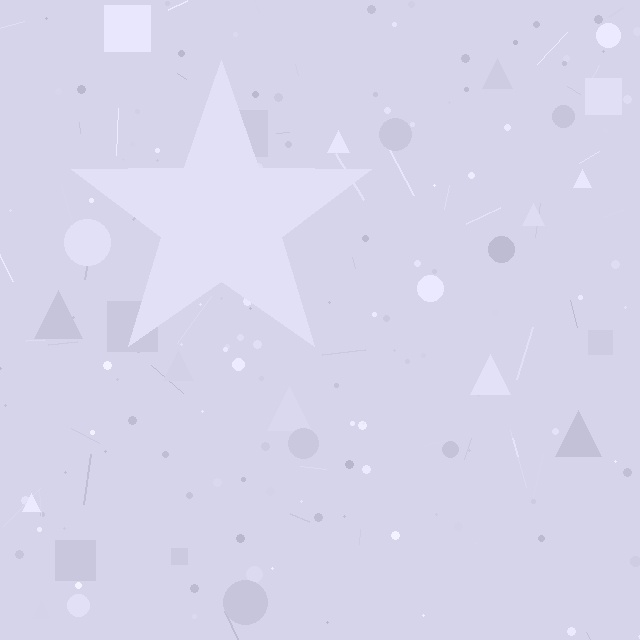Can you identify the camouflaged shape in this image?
The camouflaged shape is a star.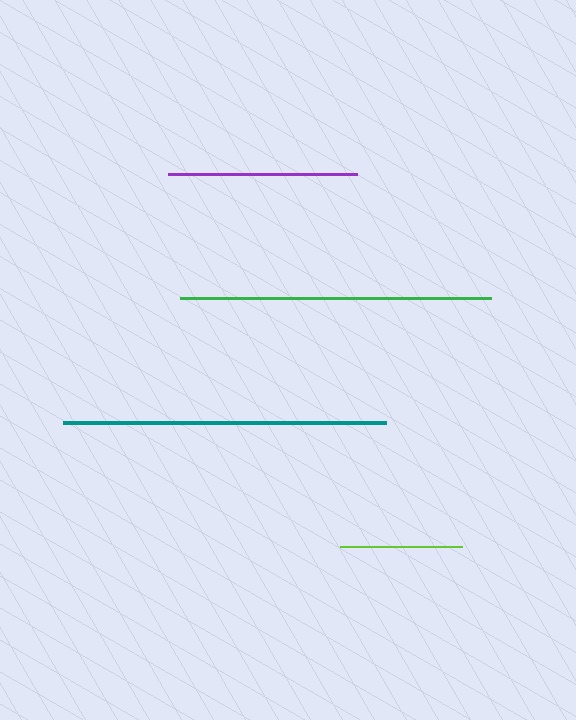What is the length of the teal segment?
The teal segment is approximately 323 pixels long.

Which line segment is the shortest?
The lime line is the shortest at approximately 122 pixels.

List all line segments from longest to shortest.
From longest to shortest: teal, green, purple, lime.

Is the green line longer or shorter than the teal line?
The teal line is longer than the green line.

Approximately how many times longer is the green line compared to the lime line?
The green line is approximately 2.6 times the length of the lime line.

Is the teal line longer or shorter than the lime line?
The teal line is longer than the lime line.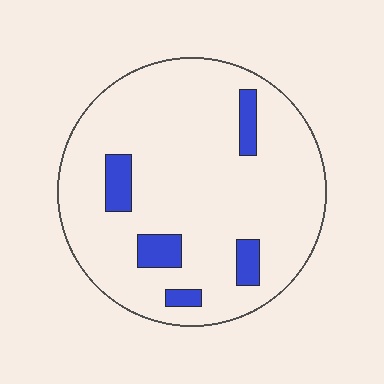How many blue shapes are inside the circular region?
5.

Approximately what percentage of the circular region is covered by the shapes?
Approximately 10%.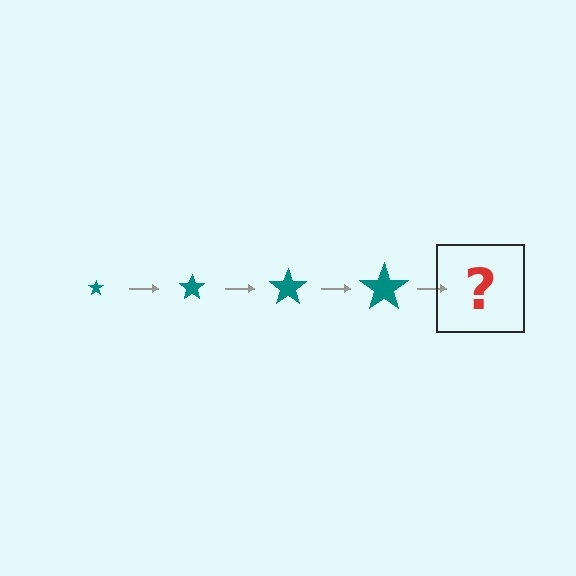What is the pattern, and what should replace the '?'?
The pattern is that the star gets progressively larger each step. The '?' should be a teal star, larger than the previous one.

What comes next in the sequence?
The next element should be a teal star, larger than the previous one.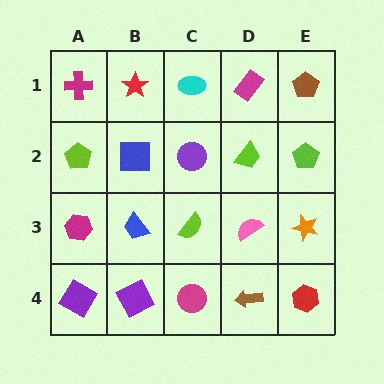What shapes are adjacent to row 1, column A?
A lime pentagon (row 2, column A), a red star (row 1, column B).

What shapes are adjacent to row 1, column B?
A blue square (row 2, column B), a magenta cross (row 1, column A), a cyan ellipse (row 1, column C).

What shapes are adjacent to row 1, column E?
A lime pentagon (row 2, column E), a magenta rectangle (row 1, column D).